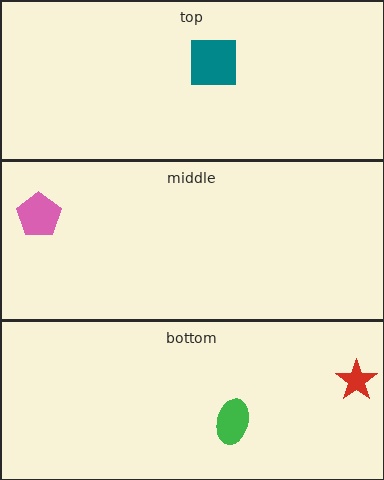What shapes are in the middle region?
The pink pentagon.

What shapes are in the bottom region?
The green ellipse, the red star.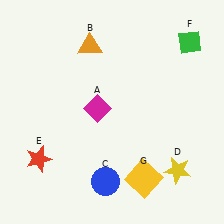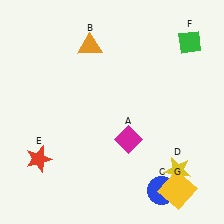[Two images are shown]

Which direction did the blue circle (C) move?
The blue circle (C) moved right.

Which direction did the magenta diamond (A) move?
The magenta diamond (A) moved right.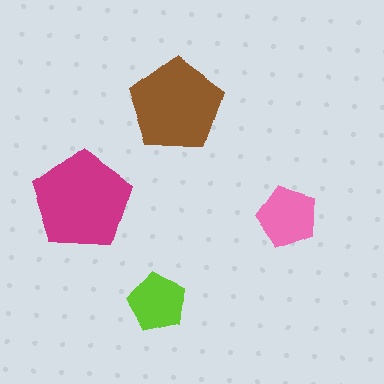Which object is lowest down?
The lime pentagon is bottommost.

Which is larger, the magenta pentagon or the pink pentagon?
The magenta one.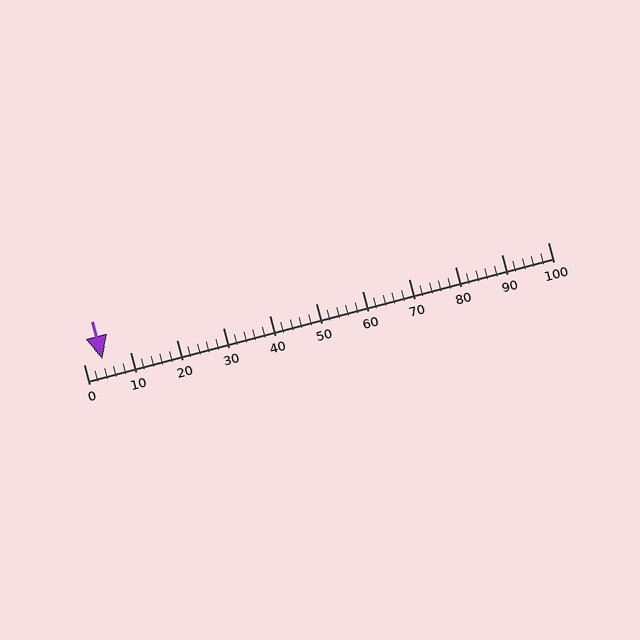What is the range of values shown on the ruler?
The ruler shows values from 0 to 100.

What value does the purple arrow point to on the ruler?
The purple arrow points to approximately 4.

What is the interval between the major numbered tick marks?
The major tick marks are spaced 10 units apart.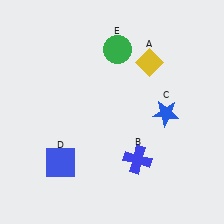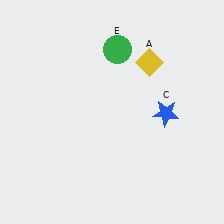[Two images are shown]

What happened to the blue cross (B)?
The blue cross (B) was removed in Image 2. It was in the bottom-right area of Image 1.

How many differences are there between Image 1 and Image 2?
There are 2 differences between the two images.